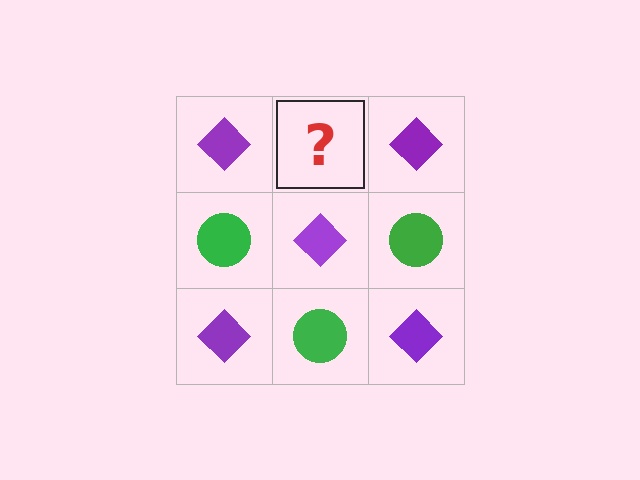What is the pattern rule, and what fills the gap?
The rule is that it alternates purple diamond and green circle in a checkerboard pattern. The gap should be filled with a green circle.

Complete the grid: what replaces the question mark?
The question mark should be replaced with a green circle.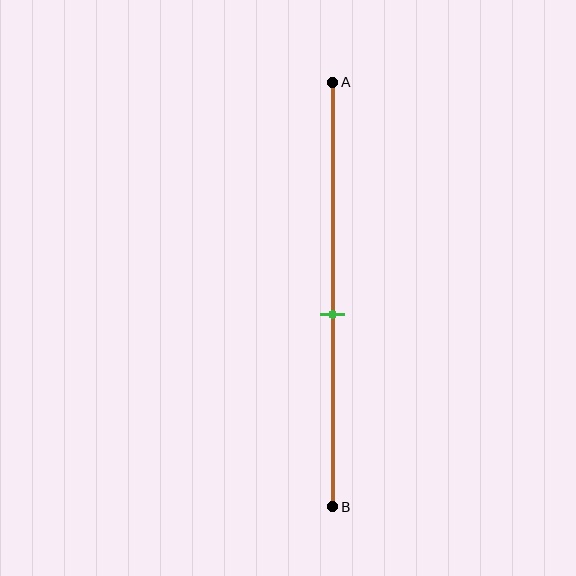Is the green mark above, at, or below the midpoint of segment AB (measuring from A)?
The green mark is below the midpoint of segment AB.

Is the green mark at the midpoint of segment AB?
No, the mark is at about 55% from A, not at the 50% midpoint.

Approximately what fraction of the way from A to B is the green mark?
The green mark is approximately 55% of the way from A to B.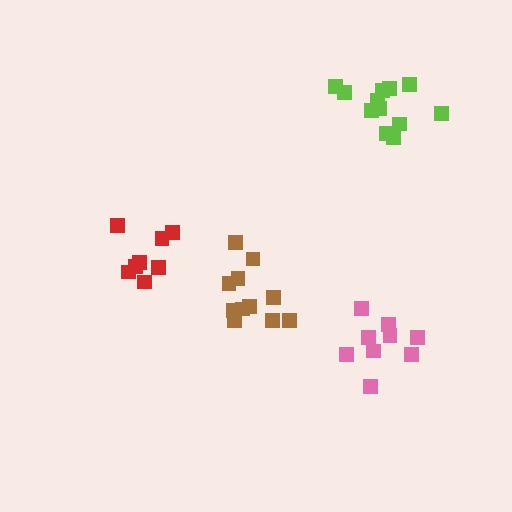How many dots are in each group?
Group 1: 11 dots, Group 2: 8 dots, Group 3: 12 dots, Group 4: 9 dots (40 total).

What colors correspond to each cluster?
The clusters are colored: brown, red, lime, pink.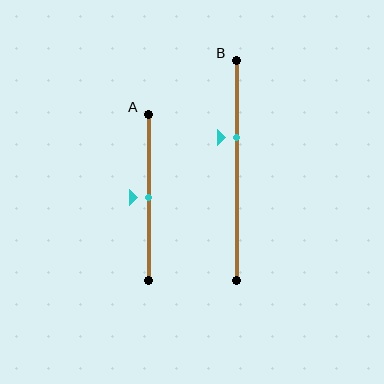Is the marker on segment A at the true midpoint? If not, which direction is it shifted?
Yes, the marker on segment A is at the true midpoint.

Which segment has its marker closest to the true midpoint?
Segment A has its marker closest to the true midpoint.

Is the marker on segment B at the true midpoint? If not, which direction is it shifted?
No, the marker on segment B is shifted upward by about 15% of the segment length.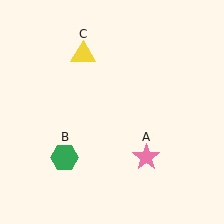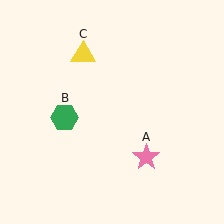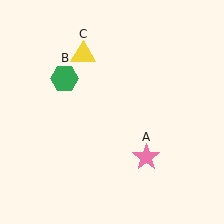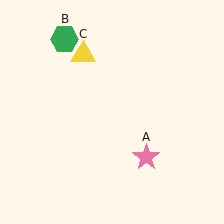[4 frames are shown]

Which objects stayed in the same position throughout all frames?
Pink star (object A) and yellow triangle (object C) remained stationary.